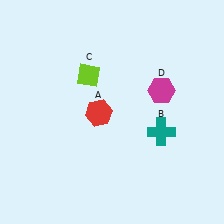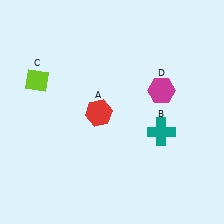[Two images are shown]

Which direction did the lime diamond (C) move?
The lime diamond (C) moved left.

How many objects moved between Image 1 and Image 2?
1 object moved between the two images.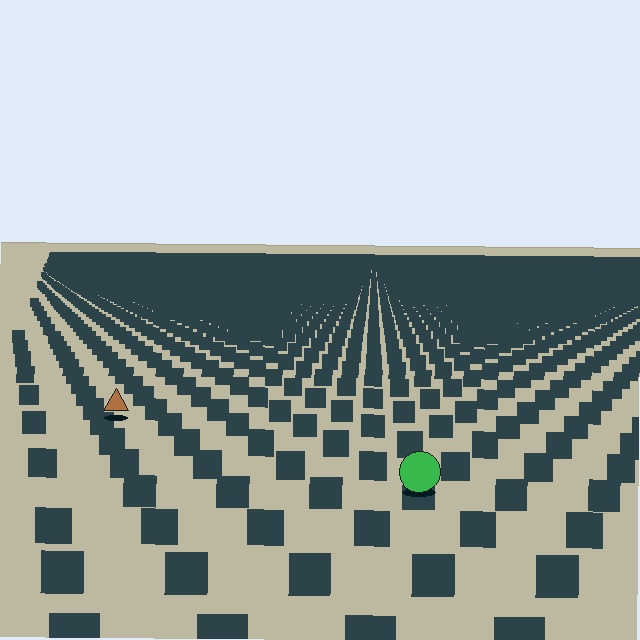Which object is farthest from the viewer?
The brown triangle is farthest from the viewer. It appears smaller and the ground texture around it is denser.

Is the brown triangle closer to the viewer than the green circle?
No. The green circle is closer — you can tell from the texture gradient: the ground texture is coarser near it.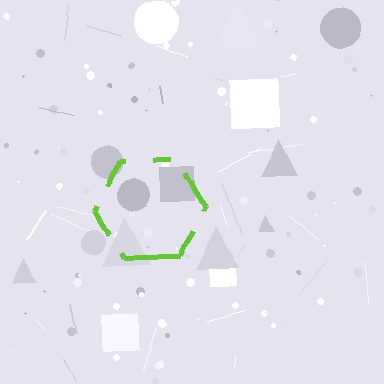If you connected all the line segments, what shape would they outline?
They would outline a hexagon.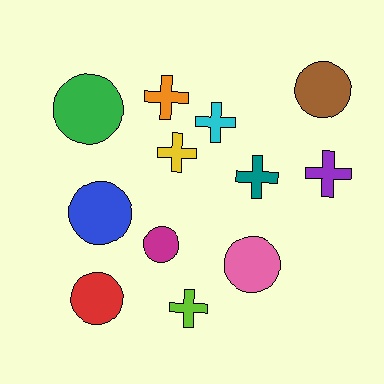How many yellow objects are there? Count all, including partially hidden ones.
There is 1 yellow object.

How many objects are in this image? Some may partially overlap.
There are 12 objects.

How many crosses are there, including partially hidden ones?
There are 6 crosses.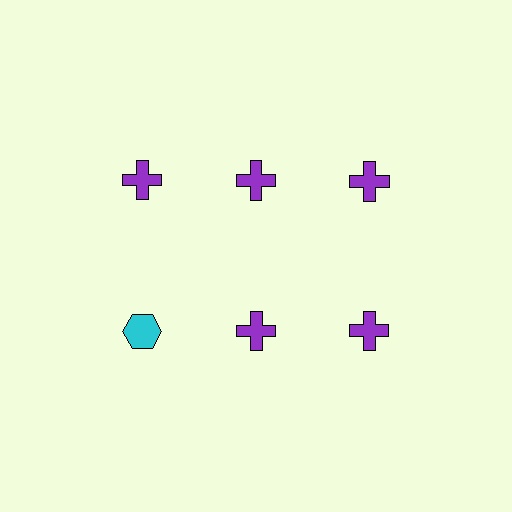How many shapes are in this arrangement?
There are 6 shapes arranged in a grid pattern.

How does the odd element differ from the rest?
It differs in both color (cyan instead of purple) and shape (hexagon instead of cross).